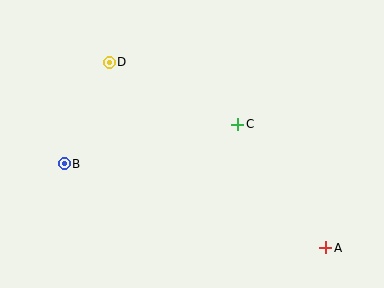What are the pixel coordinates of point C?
Point C is at (238, 124).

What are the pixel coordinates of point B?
Point B is at (64, 164).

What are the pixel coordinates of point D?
Point D is at (109, 62).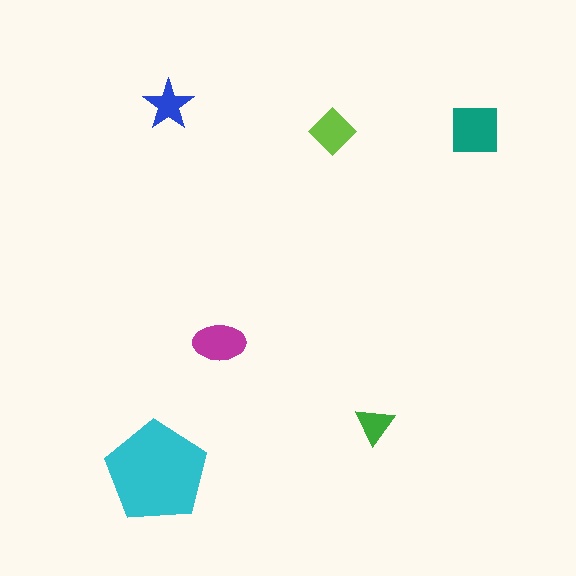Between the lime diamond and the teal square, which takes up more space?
The teal square.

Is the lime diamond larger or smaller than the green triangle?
Larger.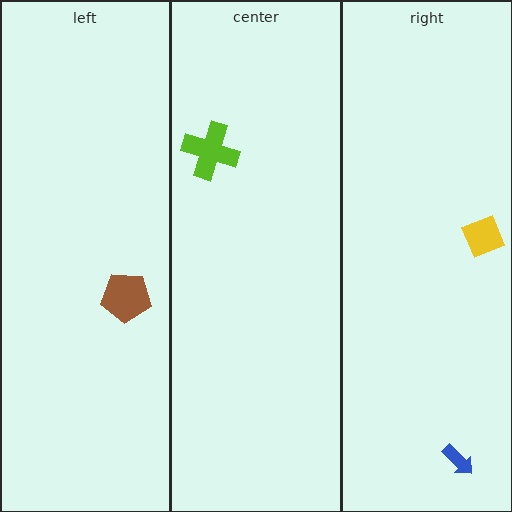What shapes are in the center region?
The lime cross.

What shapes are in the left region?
The brown pentagon.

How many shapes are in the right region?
2.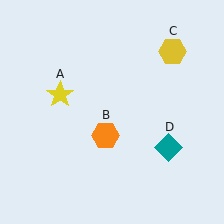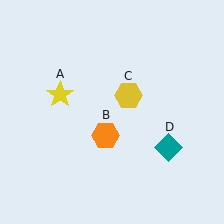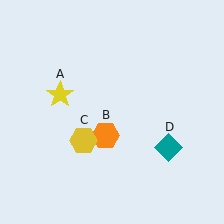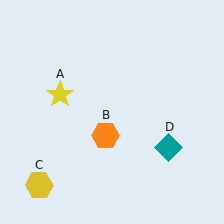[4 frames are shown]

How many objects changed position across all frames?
1 object changed position: yellow hexagon (object C).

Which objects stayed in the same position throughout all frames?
Yellow star (object A) and orange hexagon (object B) and teal diamond (object D) remained stationary.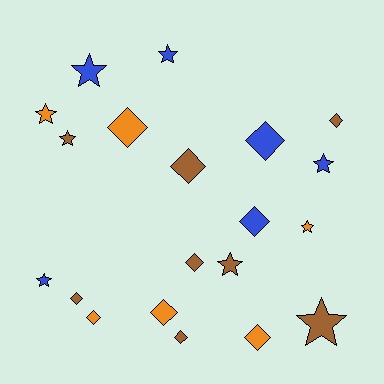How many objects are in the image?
There are 20 objects.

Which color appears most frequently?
Brown, with 8 objects.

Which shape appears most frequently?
Diamond, with 11 objects.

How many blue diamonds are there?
There are 2 blue diamonds.